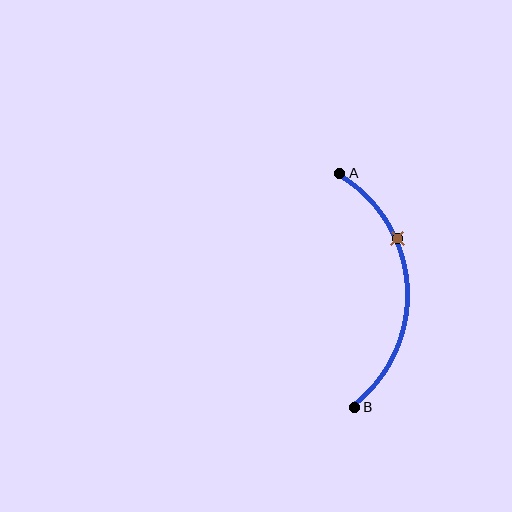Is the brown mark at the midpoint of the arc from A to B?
No. The brown mark lies on the arc but is closer to endpoint A. The arc midpoint would be at the point on the curve equidistant along the arc from both A and B.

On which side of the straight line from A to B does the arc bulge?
The arc bulges to the right of the straight line connecting A and B.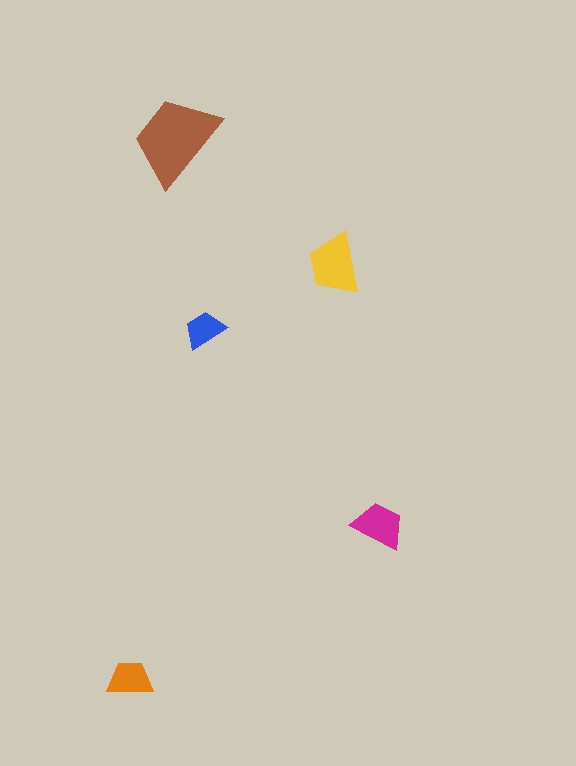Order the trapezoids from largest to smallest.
the brown one, the yellow one, the magenta one, the orange one, the blue one.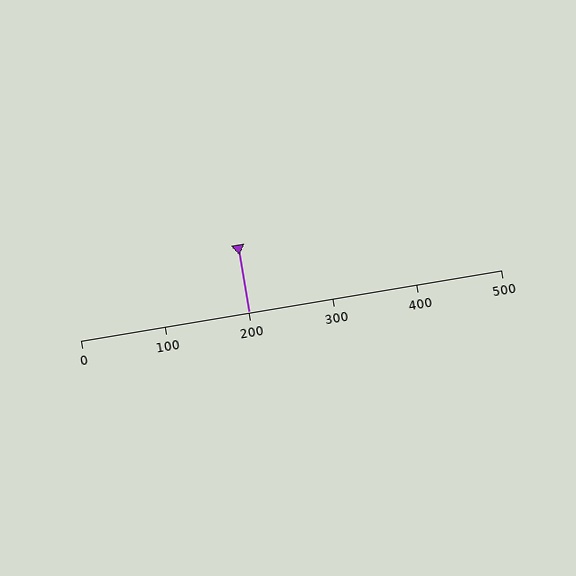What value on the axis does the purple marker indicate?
The marker indicates approximately 200.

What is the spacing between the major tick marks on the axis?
The major ticks are spaced 100 apart.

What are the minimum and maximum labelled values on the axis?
The axis runs from 0 to 500.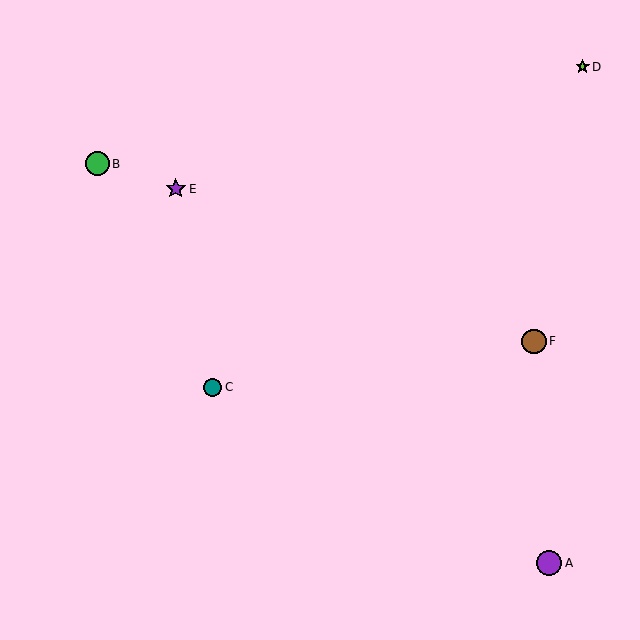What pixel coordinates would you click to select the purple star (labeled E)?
Click at (176, 189) to select the purple star E.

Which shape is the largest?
The purple circle (labeled A) is the largest.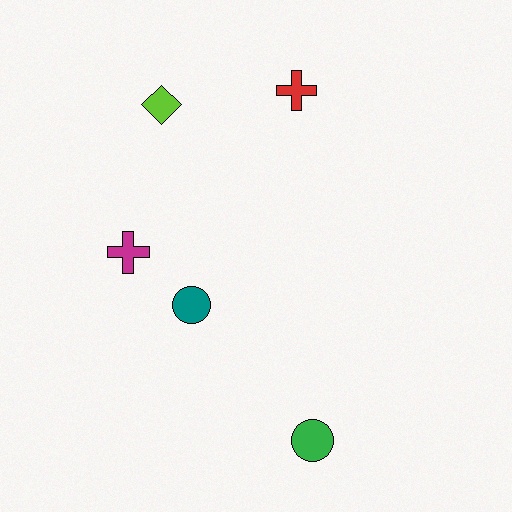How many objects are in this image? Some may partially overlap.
There are 5 objects.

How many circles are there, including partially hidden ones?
There are 2 circles.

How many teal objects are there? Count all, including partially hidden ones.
There is 1 teal object.